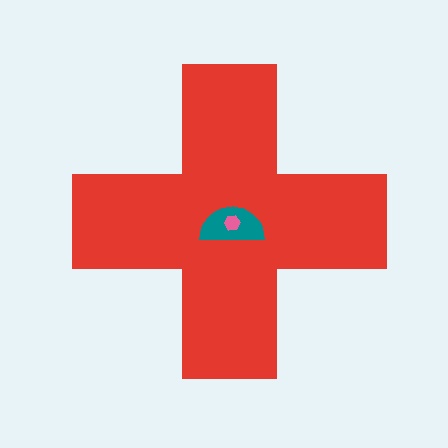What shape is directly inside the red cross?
The teal semicircle.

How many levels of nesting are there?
3.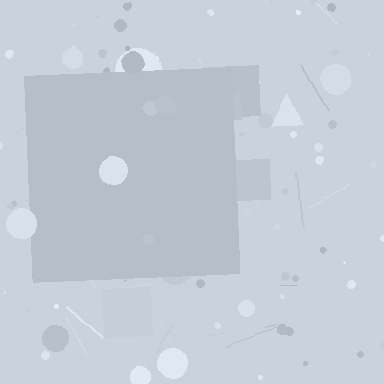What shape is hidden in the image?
A square is hidden in the image.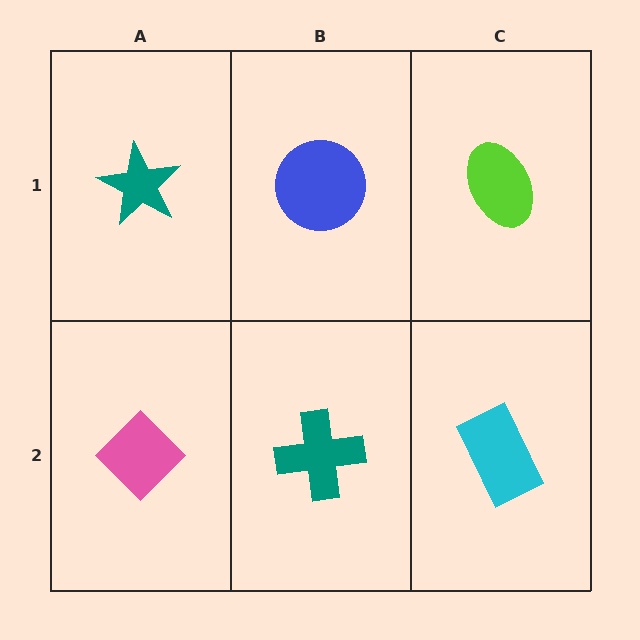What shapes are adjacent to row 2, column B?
A blue circle (row 1, column B), a pink diamond (row 2, column A), a cyan rectangle (row 2, column C).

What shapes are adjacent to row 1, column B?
A teal cross (row 2, column B), a teal star (row 1, column A), a lime ellipse (row 1, column C).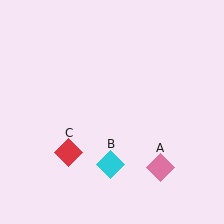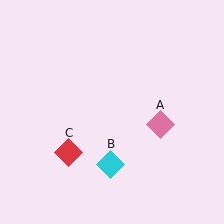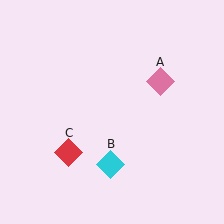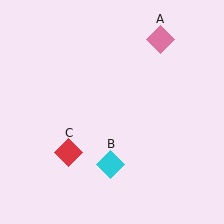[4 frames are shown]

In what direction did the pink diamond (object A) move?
The pink diamond (object A) moved up.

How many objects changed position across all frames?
1 object changed position: pink diamond (object A).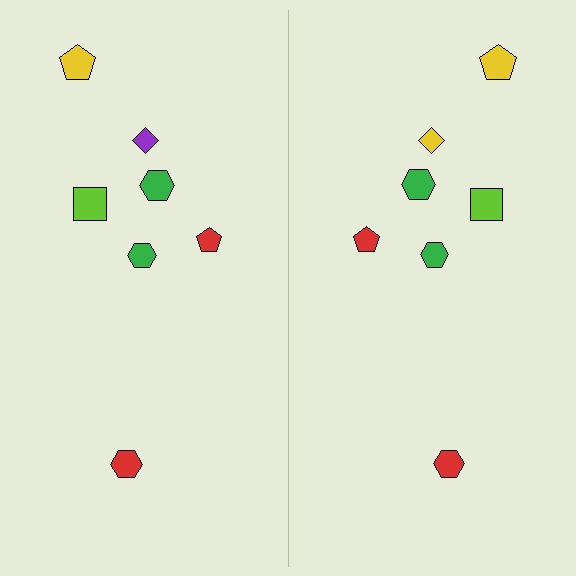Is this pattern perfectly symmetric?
No, the pattern is not perfectly symmetric. The yellow diamond on the right side breaks the symmetry — its mirror counterpart is purple.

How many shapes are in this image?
There are 14 shapes in this image.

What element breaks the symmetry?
The yellow diamond on the right side breaks the symmetry — its mirror counterpart is purple.